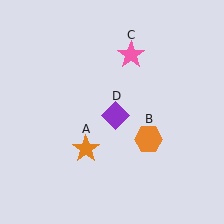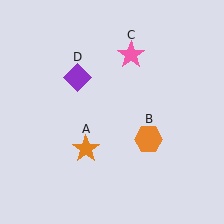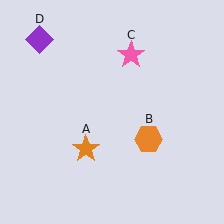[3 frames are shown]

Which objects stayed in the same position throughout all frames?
Orange star (object A) and orange hexagon (object B) and pink star (object C) remained stationary.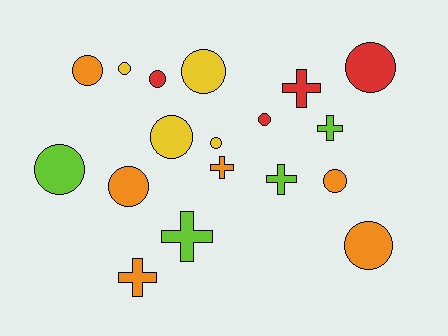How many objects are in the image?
There are 18 objects.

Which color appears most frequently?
Orange, with 6 objects.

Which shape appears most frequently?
Circle, with 12 objects.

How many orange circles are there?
There are 4 orange circles.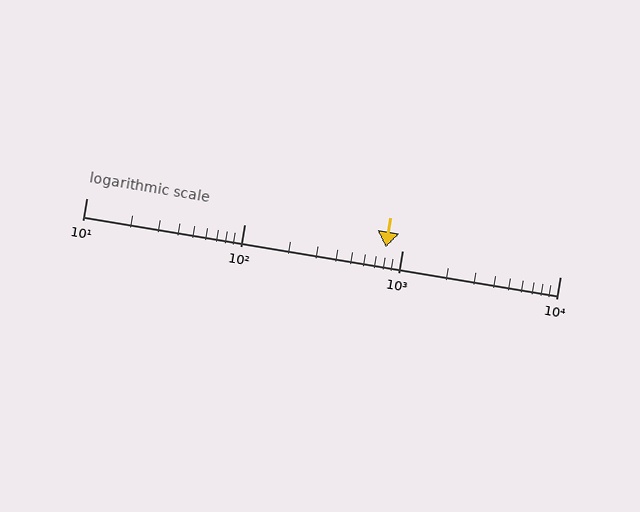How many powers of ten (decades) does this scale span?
The scale spans 3 decades, from 10 to 10000.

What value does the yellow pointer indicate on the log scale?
The pointer indicates approximately 790.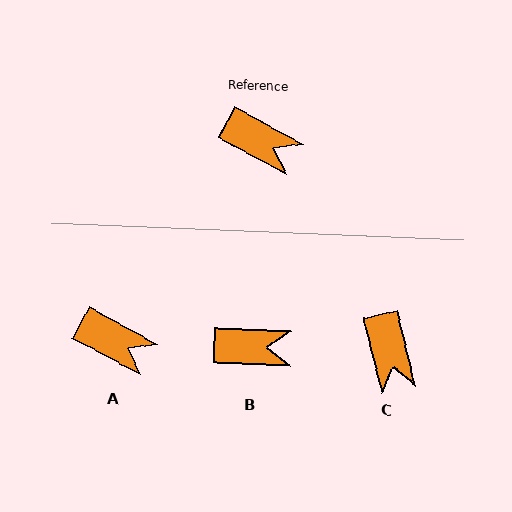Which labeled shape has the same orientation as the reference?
A.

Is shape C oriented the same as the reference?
No, it is off by about 48 degrees.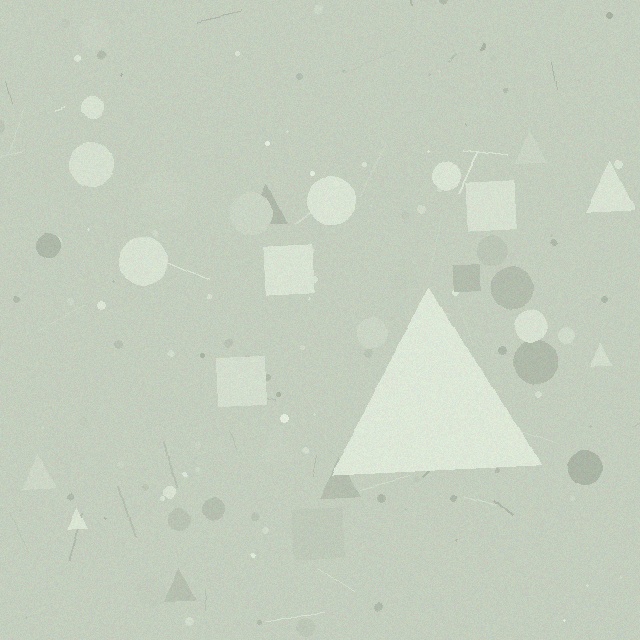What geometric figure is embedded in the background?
A triangle is embedded in the background.